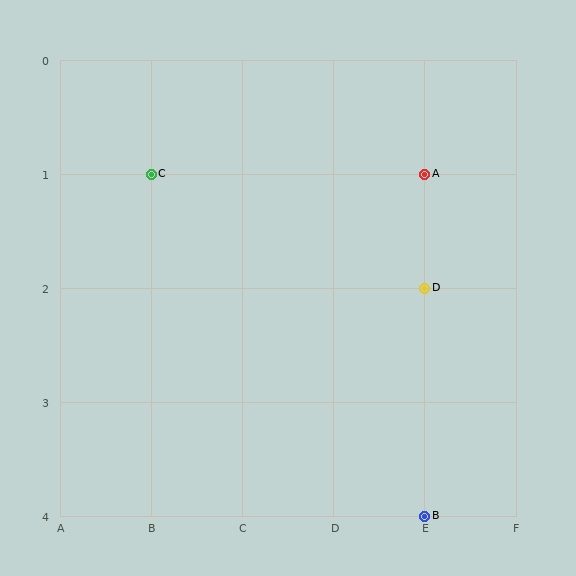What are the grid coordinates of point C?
Point C is at grid coordinates (B, 1).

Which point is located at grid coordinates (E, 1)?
Point A is at (E, 1).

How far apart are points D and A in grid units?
Points D and A are 1 row apart.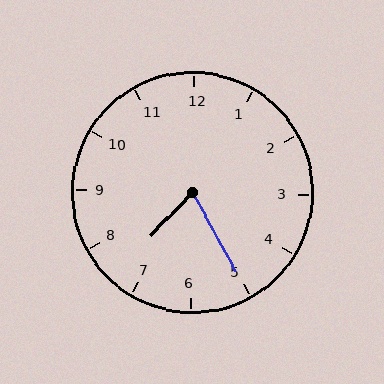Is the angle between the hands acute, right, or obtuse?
It is acute.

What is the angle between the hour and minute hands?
Approximately 72 degrees.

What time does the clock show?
7:25.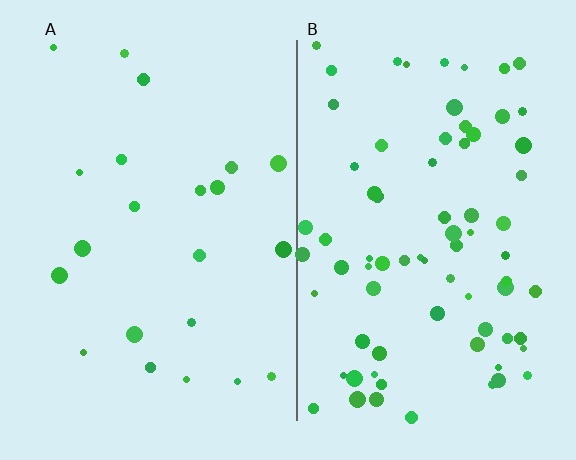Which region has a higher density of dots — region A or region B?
B (the right).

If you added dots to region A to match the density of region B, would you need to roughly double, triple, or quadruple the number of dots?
Approximately triple.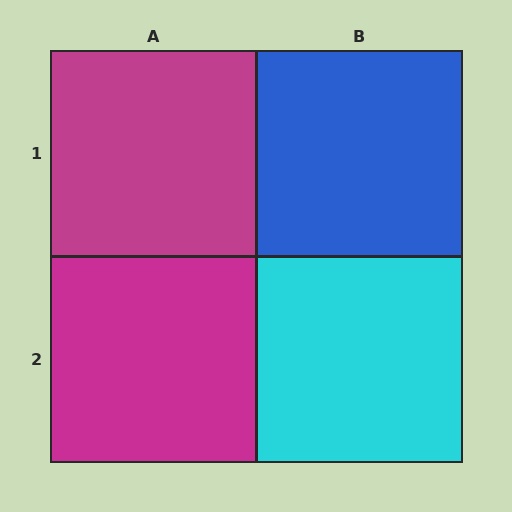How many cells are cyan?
1 cell is cyan.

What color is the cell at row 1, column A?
Magenta.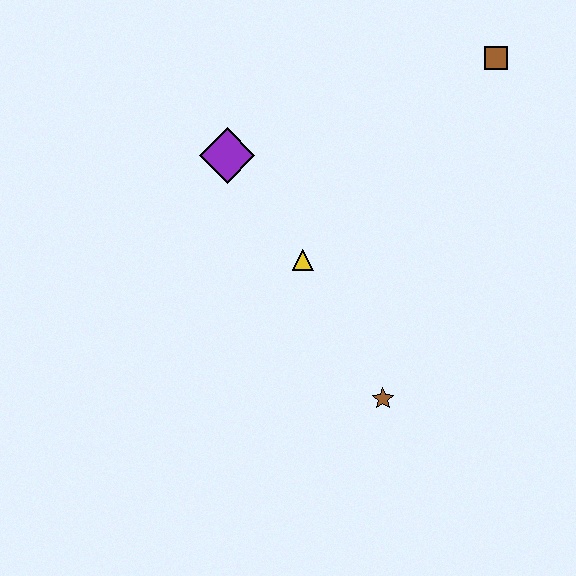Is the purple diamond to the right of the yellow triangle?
No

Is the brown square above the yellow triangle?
Yes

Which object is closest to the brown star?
The yellow triangle is closest to the brown star.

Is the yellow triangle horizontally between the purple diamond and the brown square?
Yes